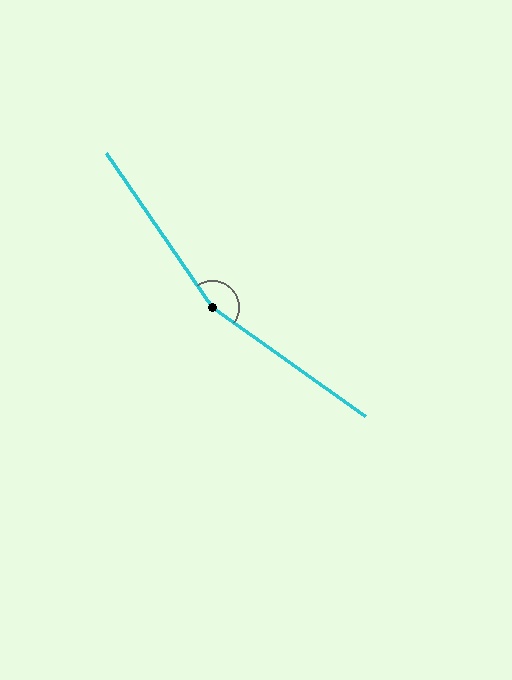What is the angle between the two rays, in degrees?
Approximately 160 degrees.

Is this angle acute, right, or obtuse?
It is obtuse.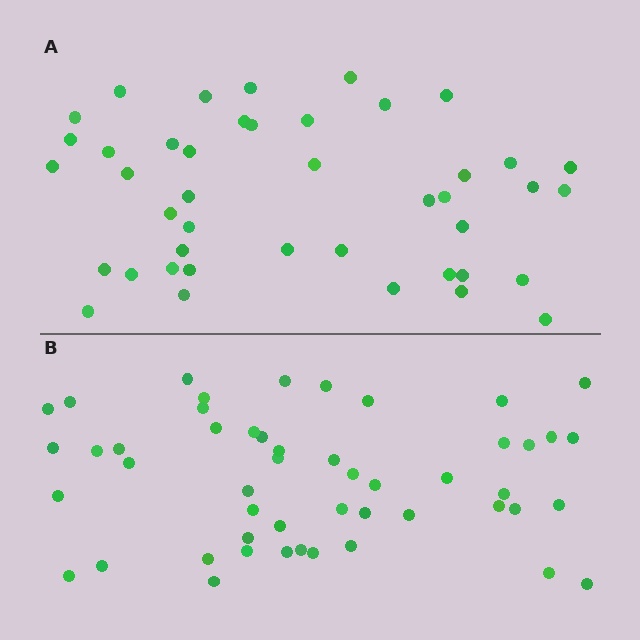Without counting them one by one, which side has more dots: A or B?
Region B (the bottom region) has more dots.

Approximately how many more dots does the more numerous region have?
Region B has roughly 8 or so more dots than region A.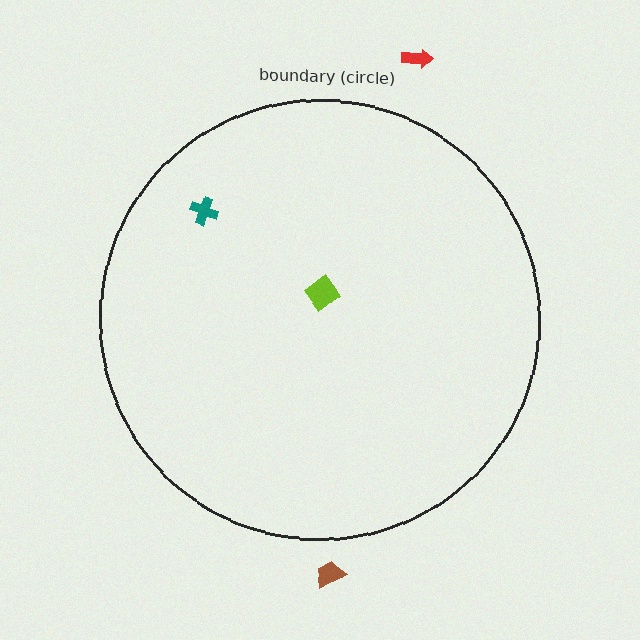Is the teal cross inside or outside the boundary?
Inside.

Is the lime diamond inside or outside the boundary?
Inside.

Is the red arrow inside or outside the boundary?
Outside.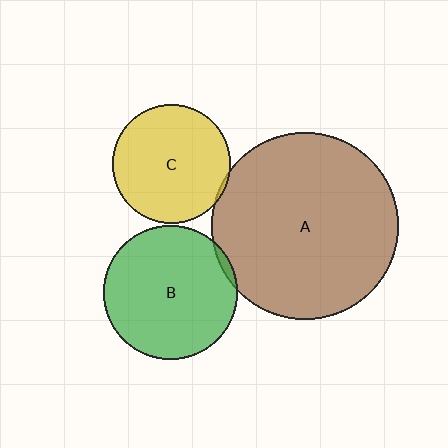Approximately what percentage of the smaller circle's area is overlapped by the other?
Approximately 5%.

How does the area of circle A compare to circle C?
Approximately 2.5 times.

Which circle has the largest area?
Circle A (brown).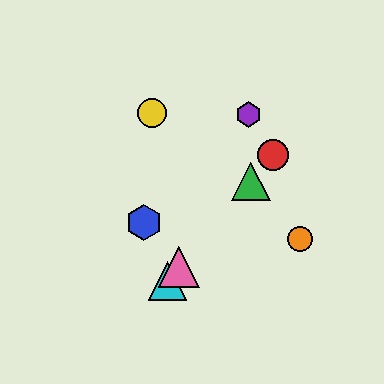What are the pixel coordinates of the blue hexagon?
The blue hexagon is at (144, 223).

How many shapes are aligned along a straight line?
4 shapes (the red circle, the green triangle, the cyan triangle, the pink triangle) are aligned along a straight line.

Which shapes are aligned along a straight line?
The red circle, the green triangle, the cyan triangle, the pink triangle are aligned along a straight line.